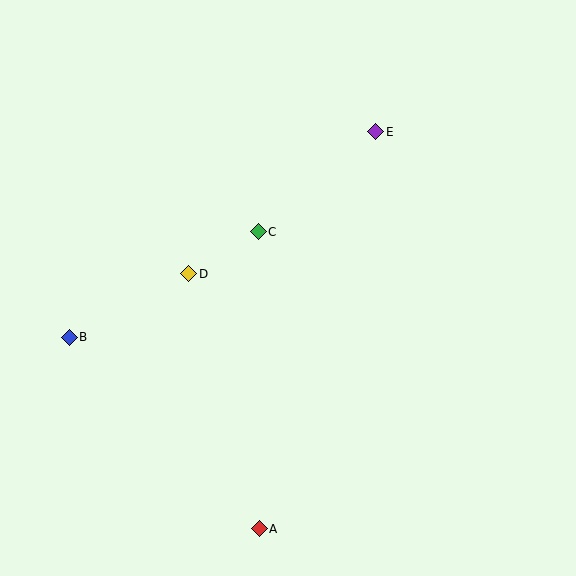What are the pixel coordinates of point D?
Point D is at (189, 274).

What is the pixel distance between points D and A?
The distance between D and A is 264 pixels.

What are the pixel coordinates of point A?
Point A is at (259, 529).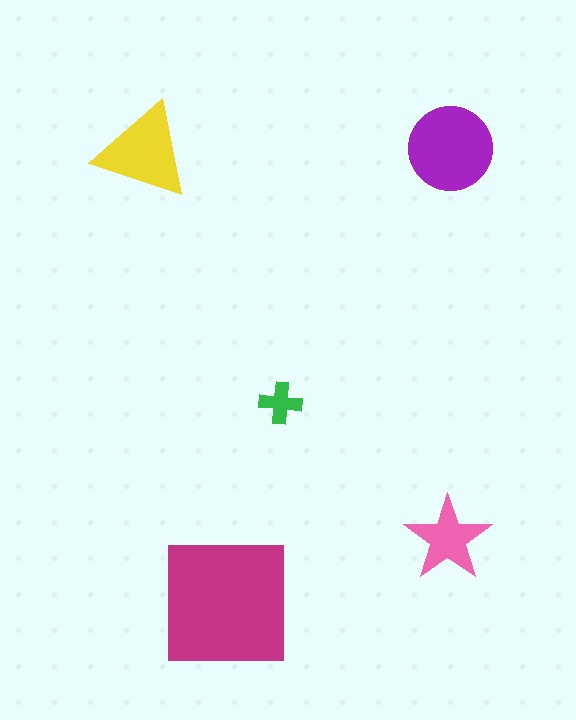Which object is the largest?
The magenta square.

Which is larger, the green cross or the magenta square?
The magenta square.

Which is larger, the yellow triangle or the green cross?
The yellow triangle.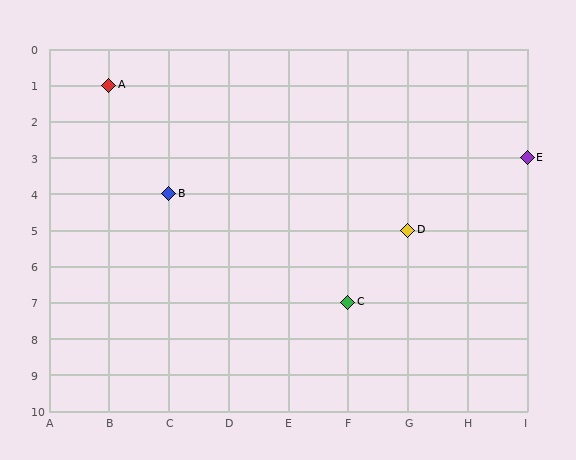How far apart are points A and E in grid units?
Points A and E are 7 columns and 2 rows apart (about 7.3 grid units diagonally).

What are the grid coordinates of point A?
Point A is at grid coordinates (B, 1).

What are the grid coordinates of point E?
Point E is at grid coordinates (I, 3).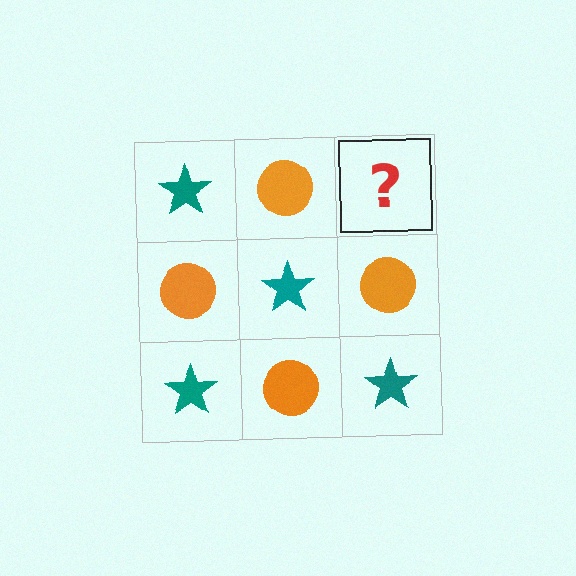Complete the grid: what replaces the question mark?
The question mark should be replaced with a teal star.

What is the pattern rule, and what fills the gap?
The rule is that it alternates teal star and orange circle in a checkerboard pattern. The gap should be filled with a teal star.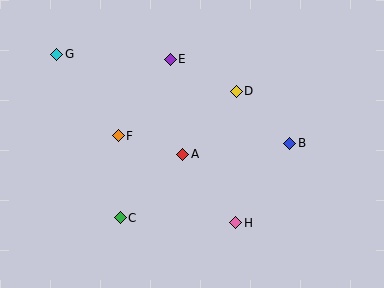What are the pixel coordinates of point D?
Point D is at (236, 91).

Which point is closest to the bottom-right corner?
Point H is closest to the bottom-right corner.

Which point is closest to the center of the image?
Point A at (183, 154) is closest to the center.